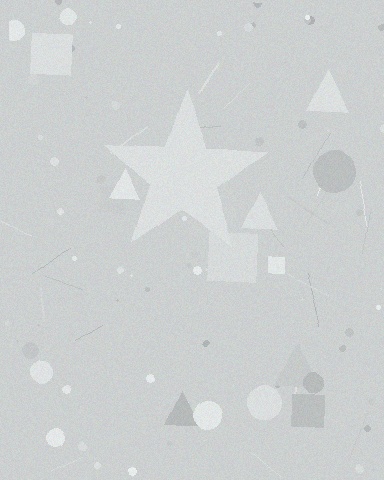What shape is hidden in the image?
A star is hidden in the image.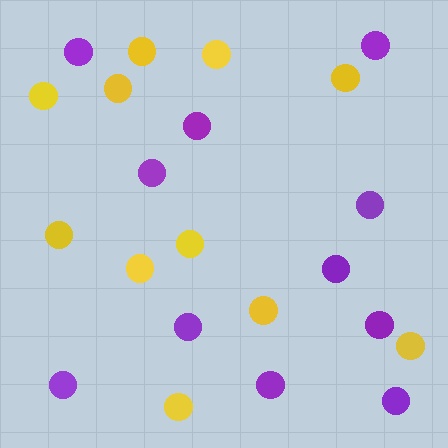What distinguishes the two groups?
There are 2 groups: one group of purple circles (11) and one group of yellow circles (11).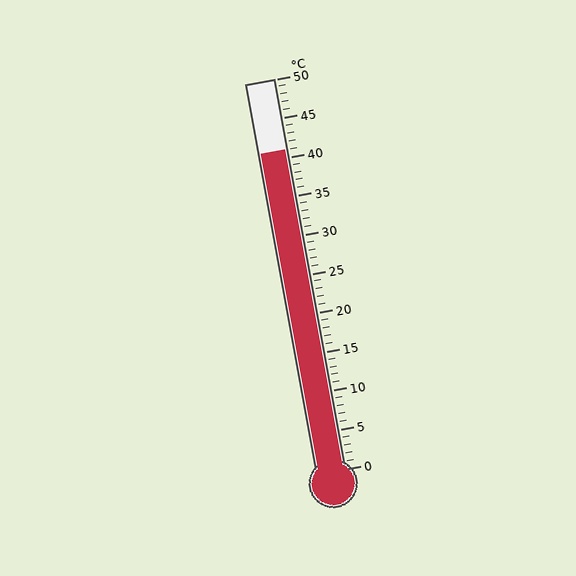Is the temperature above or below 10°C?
The temperature is above 10°C.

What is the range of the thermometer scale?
The thermometer scale ranges from 0°C to 50°C.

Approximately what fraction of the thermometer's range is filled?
The thermometer is filled to approximately 80% of its range.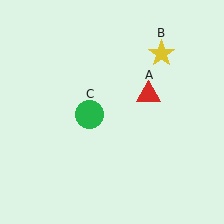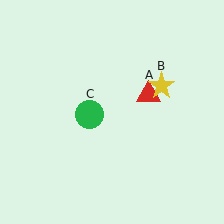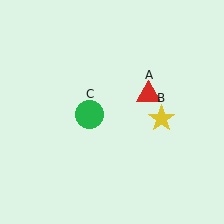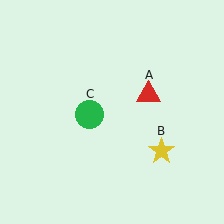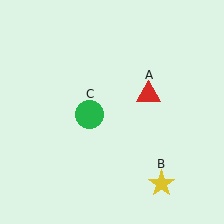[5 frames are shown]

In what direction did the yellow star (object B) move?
The yellow star (object B) moved down.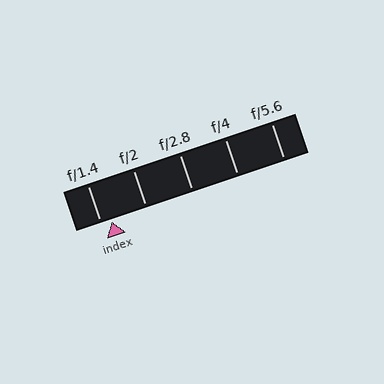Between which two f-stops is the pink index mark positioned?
The index mark is between f/1.4 and f/2.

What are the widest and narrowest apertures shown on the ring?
The widest aperture shown is f/1.4 and the narrowest is f/5.6.